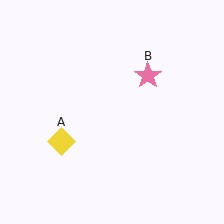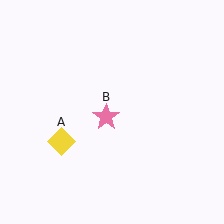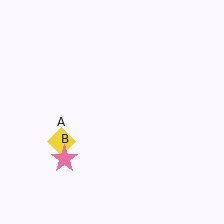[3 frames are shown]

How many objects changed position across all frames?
1 object changed position: pink star (object B).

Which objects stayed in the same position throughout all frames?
Yellow diamond (object A) remained stationary.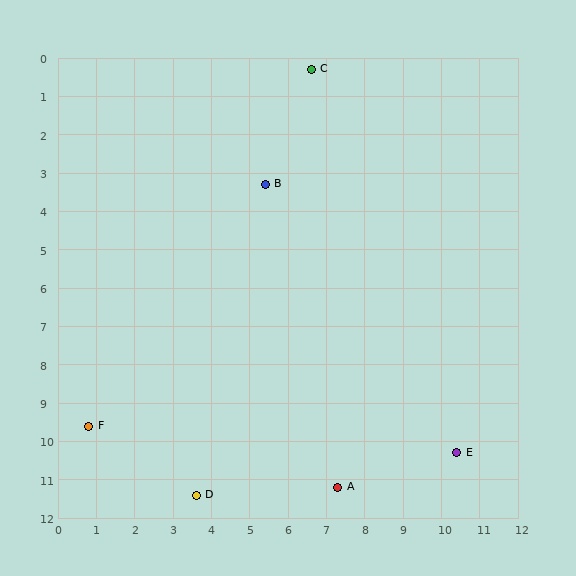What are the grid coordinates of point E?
Point E is at approximately (10.4, 10.3).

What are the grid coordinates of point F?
Point F is at approximately (0.8, 9.6).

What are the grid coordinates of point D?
Point D is at approximately (3.6, 11.4).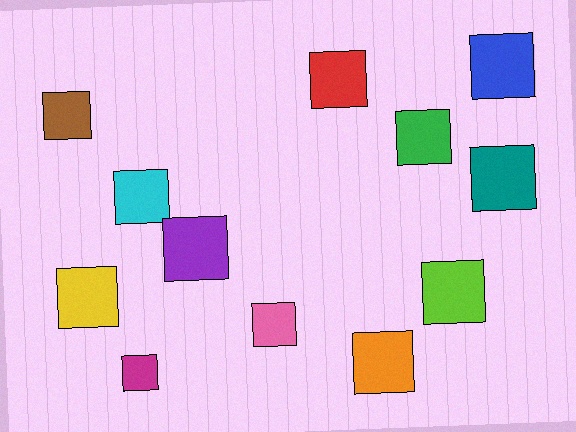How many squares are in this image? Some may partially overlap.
There are 12 squares.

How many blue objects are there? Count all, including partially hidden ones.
There is 1 blue object.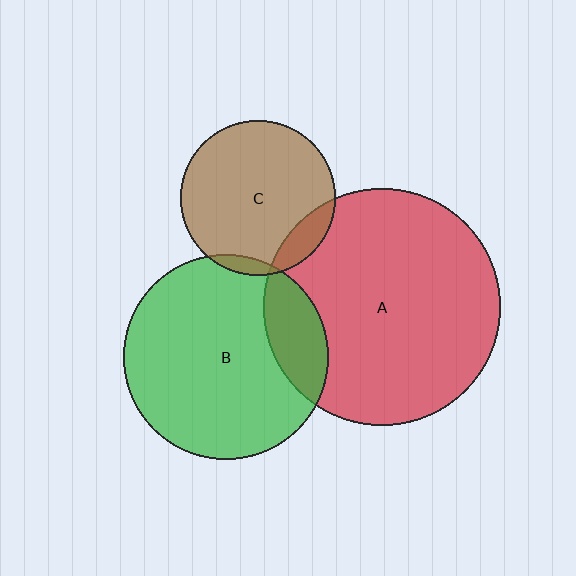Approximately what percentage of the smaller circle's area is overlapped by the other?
Approximately 15%.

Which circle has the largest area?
Circle A (red).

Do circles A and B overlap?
Yes.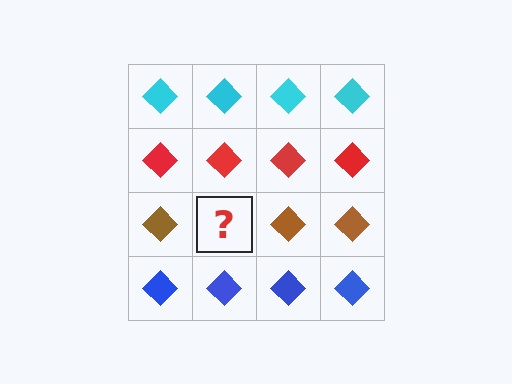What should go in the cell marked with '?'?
The missing cell should contain a brown diamond.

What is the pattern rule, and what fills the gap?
The rule is that each row has a consistent color. The gap should be filled with a brown diamond.